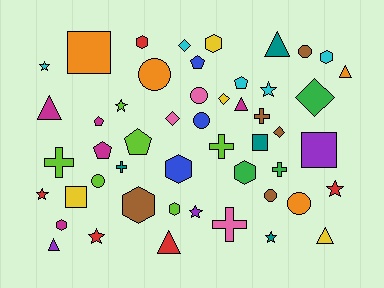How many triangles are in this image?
There are 7 triangles.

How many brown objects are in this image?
There are 5 brown objects.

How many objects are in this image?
There are 50 objects.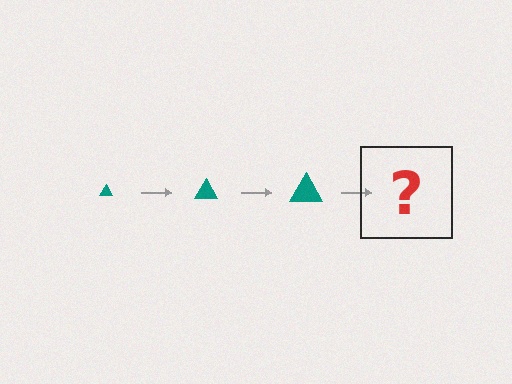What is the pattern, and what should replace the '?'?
The pattern is that the triangle gets progressively larger each step. The '?' should be a teal triangle, larger than the previous one.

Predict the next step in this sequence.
The next step is a teal triangle, larger than the previous one.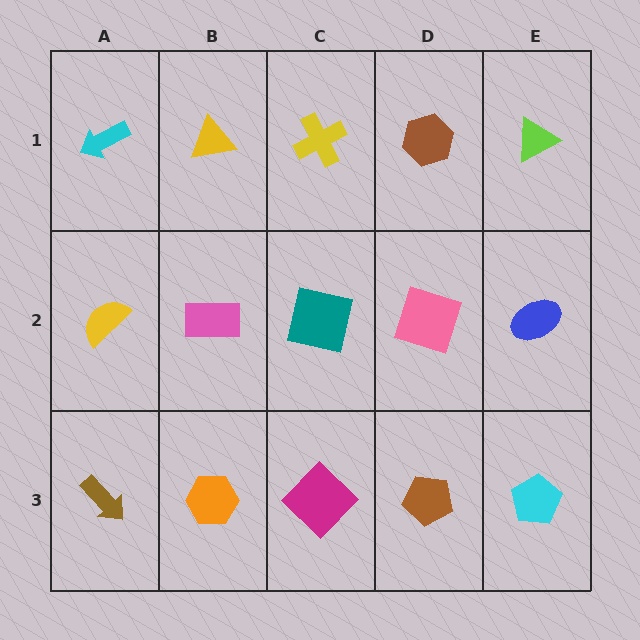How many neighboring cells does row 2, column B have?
4.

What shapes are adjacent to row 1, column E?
A blue ellipse (row 2, column E), a brown hexagon (row 1, column D).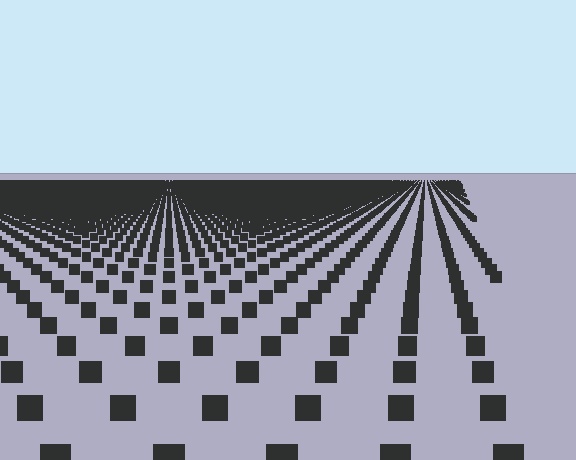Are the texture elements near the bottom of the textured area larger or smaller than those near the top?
Larger. Near the bottom, elements are closer to the viewer and appear at a bigger on-screen size.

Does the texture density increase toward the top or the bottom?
Density increases toward the top.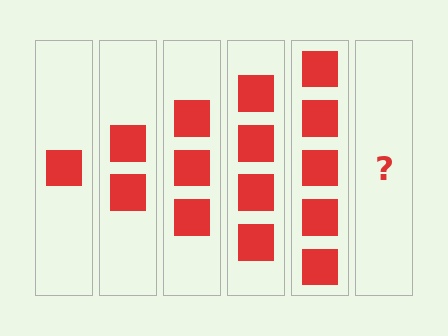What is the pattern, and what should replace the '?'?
The pattern is that each step adds one more square. The '?' should be 6 squares.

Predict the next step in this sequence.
The next step is 6 squares.